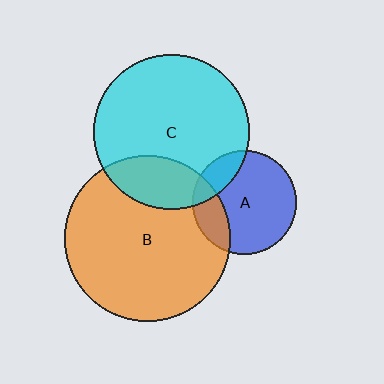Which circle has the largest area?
Circle B (orange).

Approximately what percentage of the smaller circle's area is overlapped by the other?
Approximately 20%.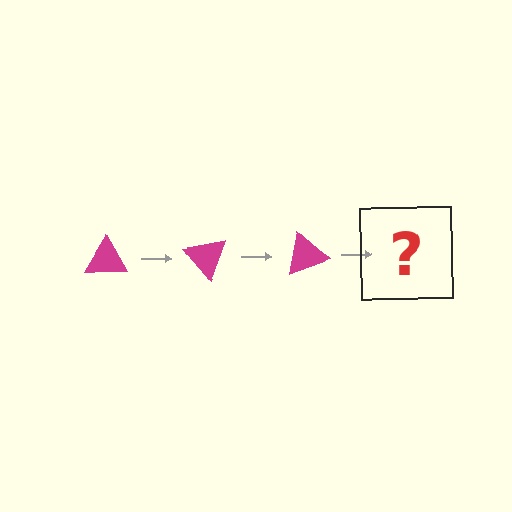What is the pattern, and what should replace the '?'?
The pattern is that the triangle rotates 50 degrees each step. The '?' should be a magenta triangle rotated 150 degrees.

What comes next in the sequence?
The next element should be a magenta triangle rotated 150 degrees.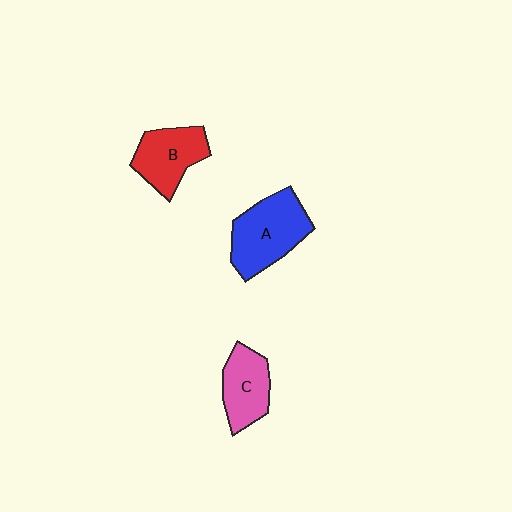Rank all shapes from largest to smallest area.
From largest to smallest: A (blue), B (red), C (pink).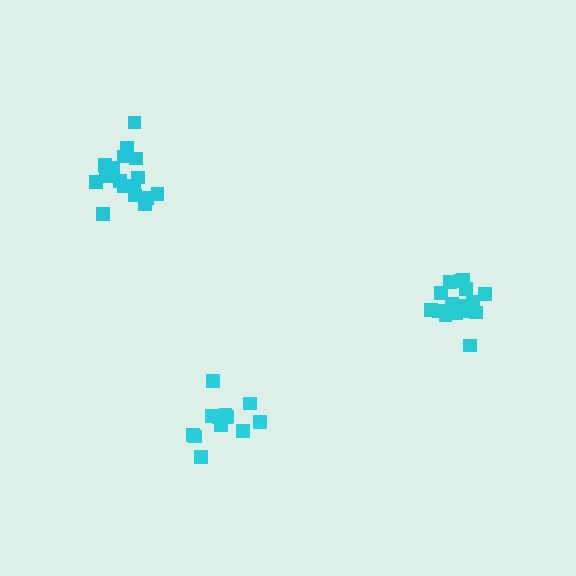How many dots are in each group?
Group 1: 17 dots, Group 2: 18 dots, Group 3: 13 dots (48 total).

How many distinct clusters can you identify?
There are 3 distinct clusters.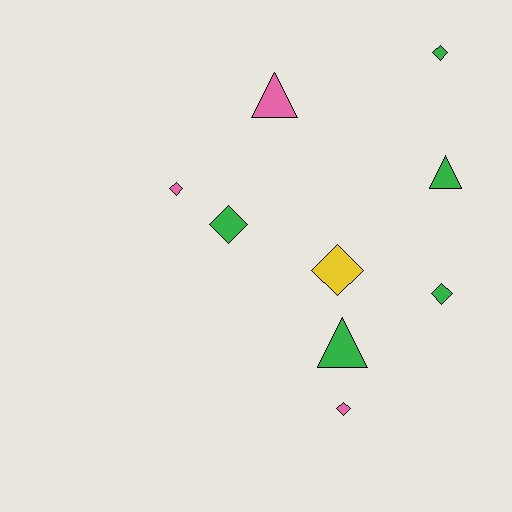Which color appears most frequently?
Green, with 5 objects.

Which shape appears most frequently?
Diamond, with 6 objects.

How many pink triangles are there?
There is 1 pink triangle.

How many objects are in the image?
There are 9 objects.